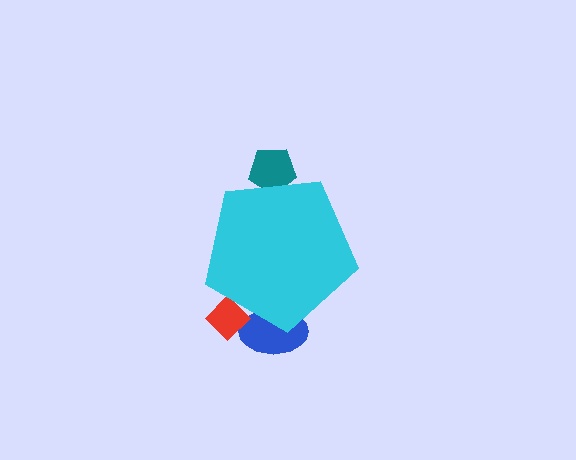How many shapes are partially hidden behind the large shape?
3 shapes are partially hidden.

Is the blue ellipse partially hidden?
Yes, the blue ellipse is partially hidden behind the cyan pentagon.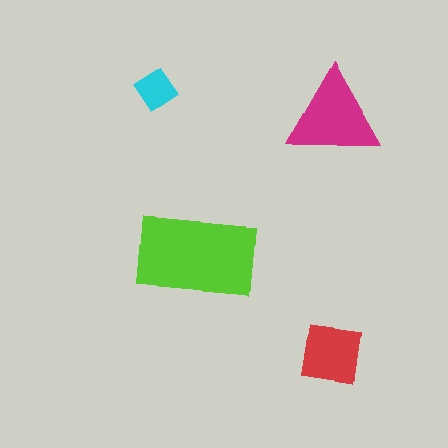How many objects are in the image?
There are 4 objects in the image.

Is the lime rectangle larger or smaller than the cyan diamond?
Larger.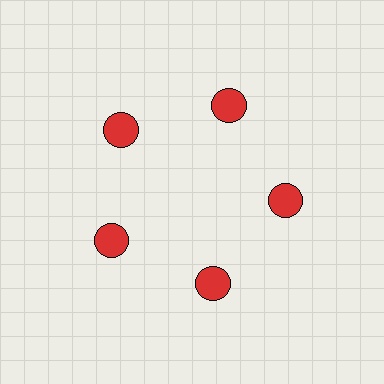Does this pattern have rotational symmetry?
Yes, this pattern has 5-fold rotational symmetry. It looks the same after rotating 72 degrees around the center.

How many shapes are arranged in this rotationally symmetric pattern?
There are 5 shapes, arranged in 5 groups of 1.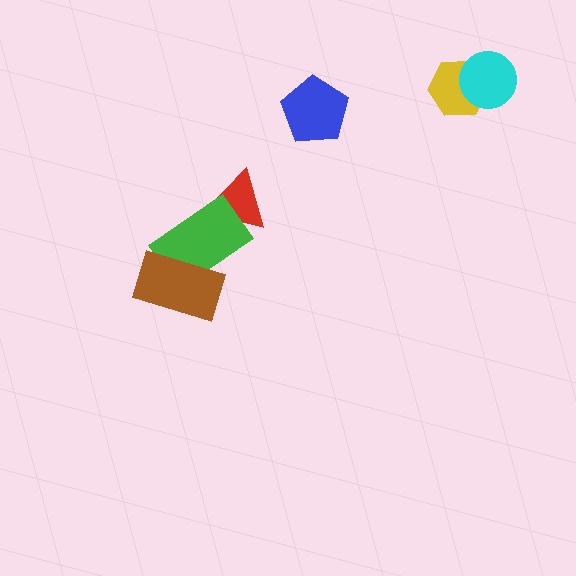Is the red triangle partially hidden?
Yes, it is partially covered by another shape.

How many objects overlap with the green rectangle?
2 objects overlap with the green rectangle.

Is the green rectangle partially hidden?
Yes, it is partially covered by another shape.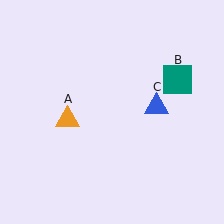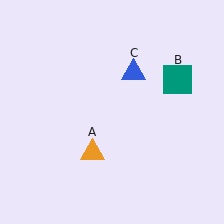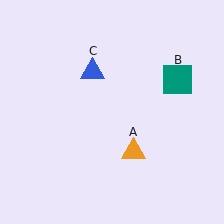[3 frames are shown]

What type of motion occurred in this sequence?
The orange triangle (object A), blue triangle (object C) rotated counterclockwise around the center of the scene.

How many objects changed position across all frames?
2 objects changed position: orange triangle (object A), blue triangle (object C).